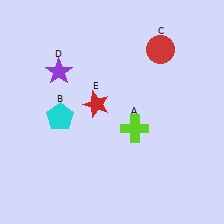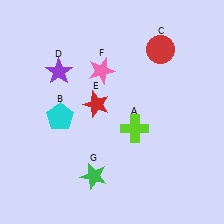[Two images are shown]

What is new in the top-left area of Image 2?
A pink star (F) was added in the top-left area of Image 2.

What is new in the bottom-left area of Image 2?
A green star (G) was added in the bottom-left area of Image 2.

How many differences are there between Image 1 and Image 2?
There are 2 differences between the two images.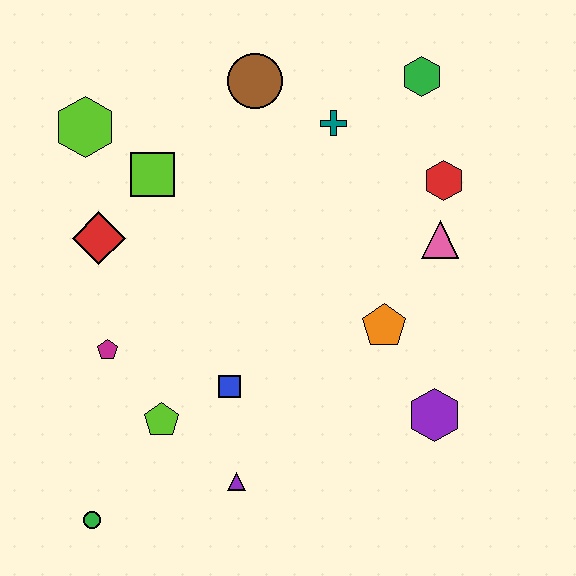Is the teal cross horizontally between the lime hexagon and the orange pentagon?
Yes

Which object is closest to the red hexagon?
The pink triangle is closest to the red hexagon.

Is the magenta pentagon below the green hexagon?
Yes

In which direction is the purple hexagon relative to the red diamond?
The purple hexagon is to the right of the red diamond.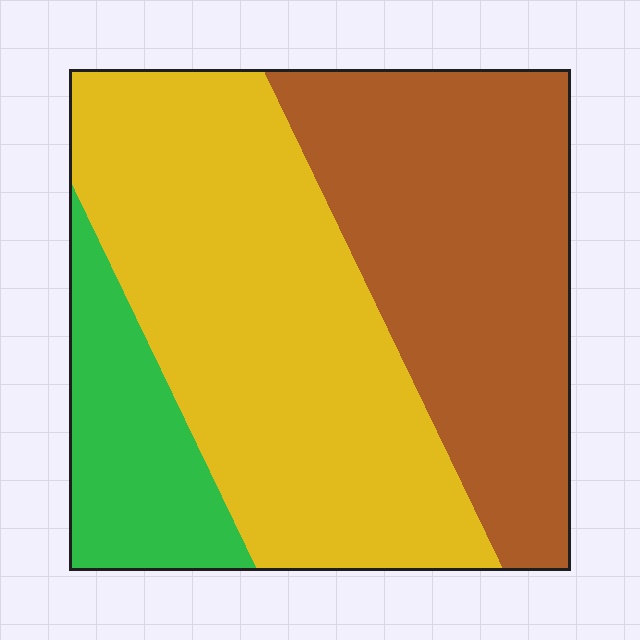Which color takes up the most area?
Yellow, at roughly 50%.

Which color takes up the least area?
Green, at roughly 15%.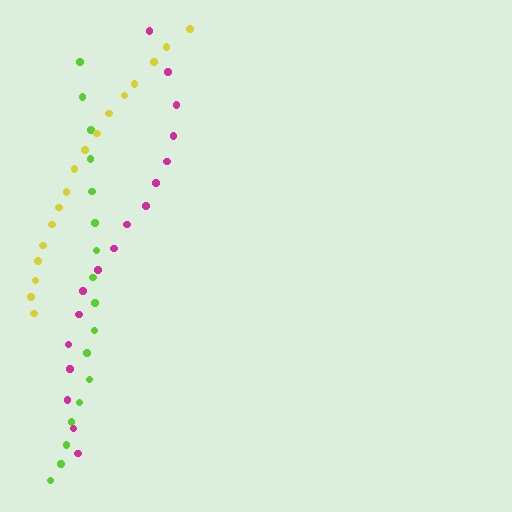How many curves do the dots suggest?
There are 3 distinct paths.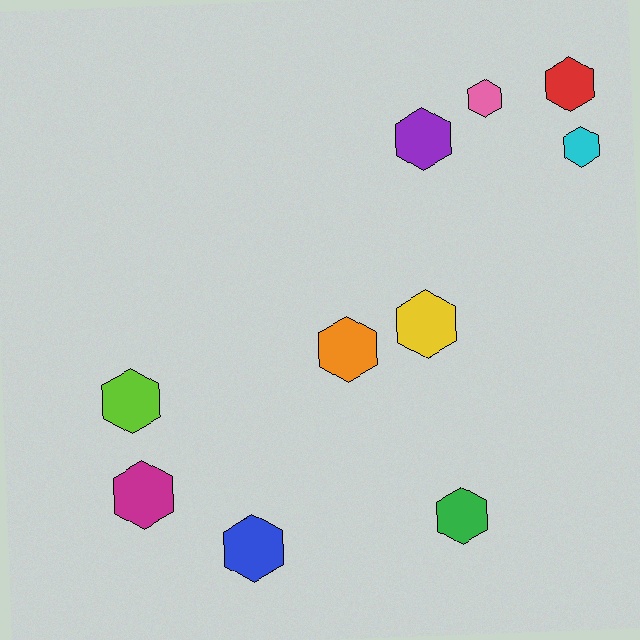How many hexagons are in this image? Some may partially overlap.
There are 10 hexagons.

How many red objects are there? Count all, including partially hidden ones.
There is 1 red object.